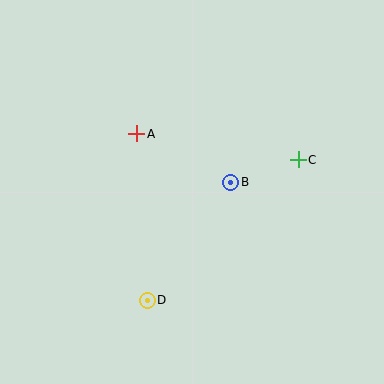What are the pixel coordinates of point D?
Point D is at (147, 300).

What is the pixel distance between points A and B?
The distance between A and B is 106 pixels.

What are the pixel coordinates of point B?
Point B is at (231, 183).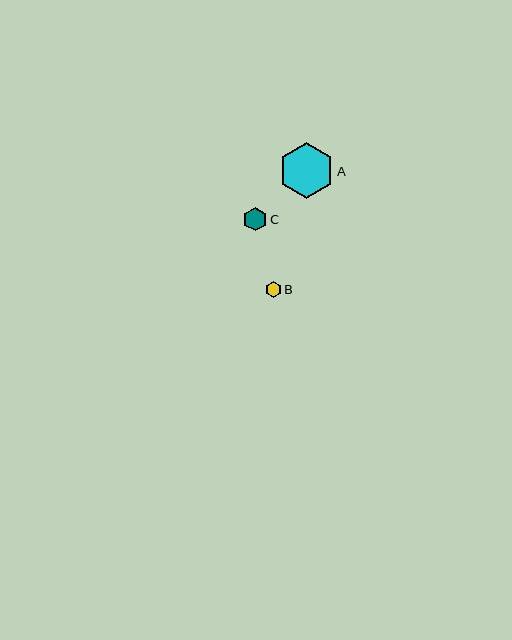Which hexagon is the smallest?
Hexagon B is the smallest with a size of approximately 15 pixels.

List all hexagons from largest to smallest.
From largest to smallest: A, C, B.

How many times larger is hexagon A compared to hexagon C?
Hexagon A is approximately 2.4 times the size of hexagon C.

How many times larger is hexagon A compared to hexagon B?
Hexagon A is approximately 3.6 times the size of hexagon B.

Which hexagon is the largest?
Hexagon A is the largest with a size of approximately 55 pixels.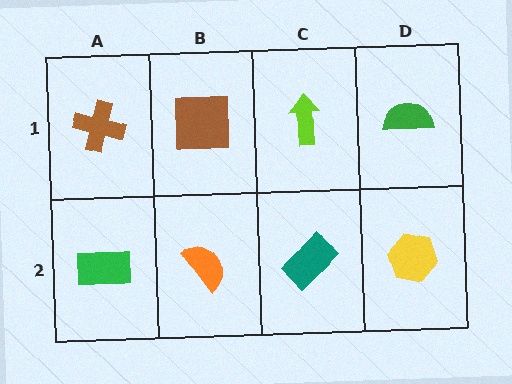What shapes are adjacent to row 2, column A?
A brown cross (row 1, column A), an orange semicircle (row 2, column B).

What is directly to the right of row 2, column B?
A teal rectangle.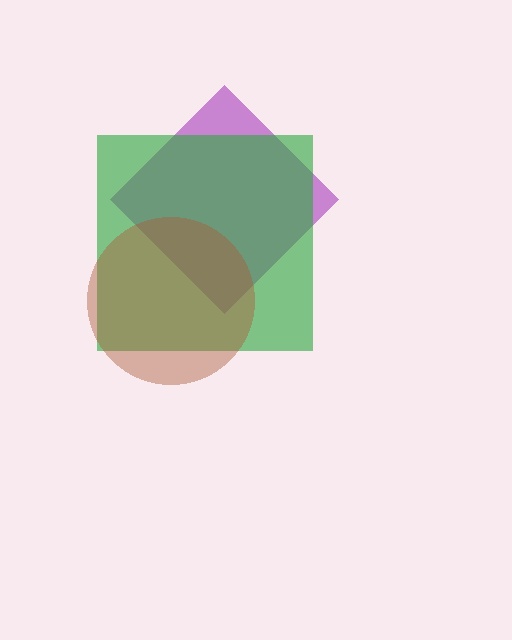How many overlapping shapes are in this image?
There are 3 overlapping shapes in the image.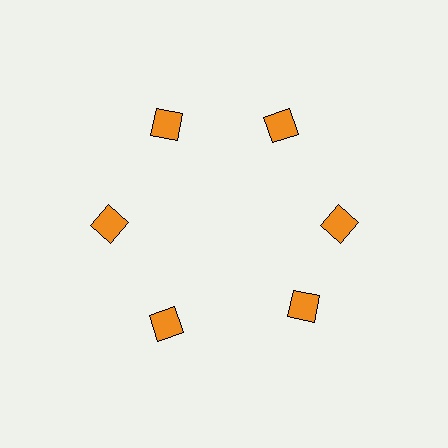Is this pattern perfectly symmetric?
No. The 6 orange squares are arranged in a ring, but one element near the 5 o'clock position is rotated out of alignment along the ring, breaking the 6-fold rotational symmetry.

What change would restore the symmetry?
The symmetry would be restored by rotating it back into even spacing with its neighbors so that all 6 squares sit at equal angles and equal distance from the center.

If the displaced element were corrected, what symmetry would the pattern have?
It would have 6-fold rotational symmetry — the pattern would map onto itself every 60 degrees.